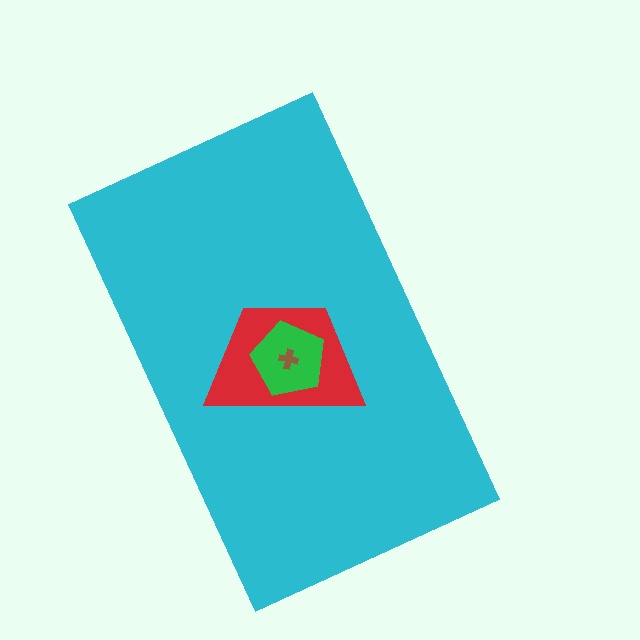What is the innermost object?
The brown cross.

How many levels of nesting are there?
4.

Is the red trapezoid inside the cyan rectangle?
Yes.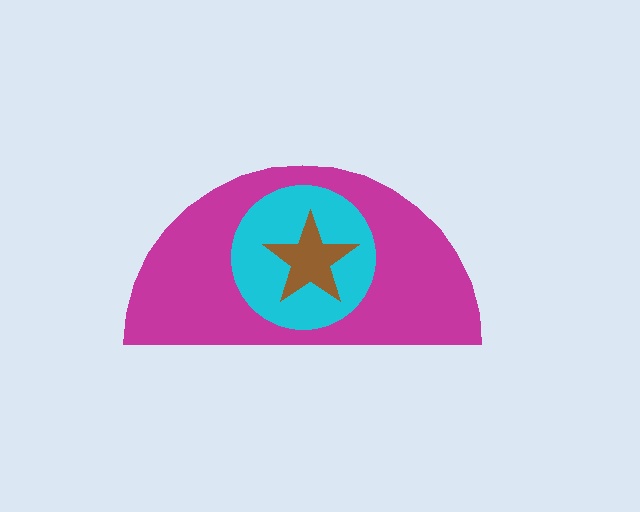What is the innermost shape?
The brown star.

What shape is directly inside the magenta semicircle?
The cyan circle.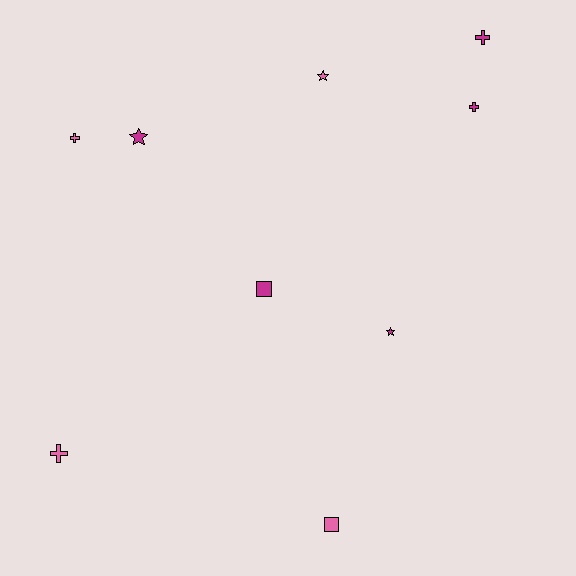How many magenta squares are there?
There is 1 magenta square.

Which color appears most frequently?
Magenta, with 5 objects.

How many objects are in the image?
There are 9 objects.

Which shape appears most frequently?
Cross, with 4 objects.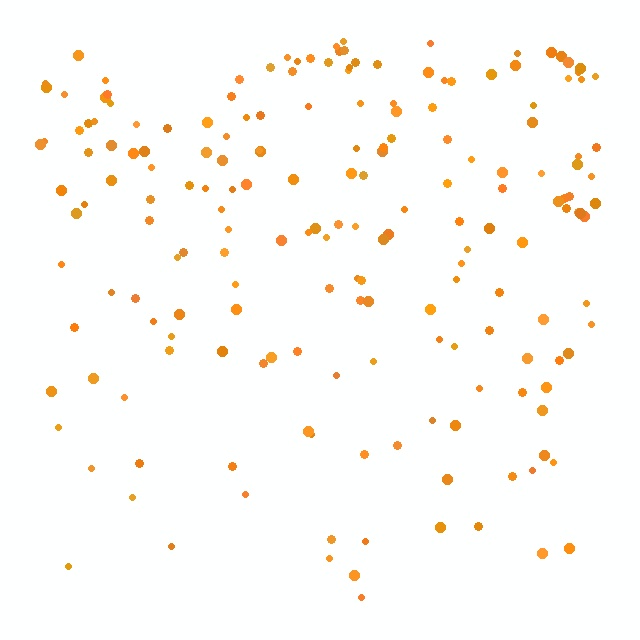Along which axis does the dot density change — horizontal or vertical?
Vertical.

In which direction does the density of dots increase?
From bottom to top, with the top side densest.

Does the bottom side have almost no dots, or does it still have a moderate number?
Still a moderate number, just noticeably fewer than the top.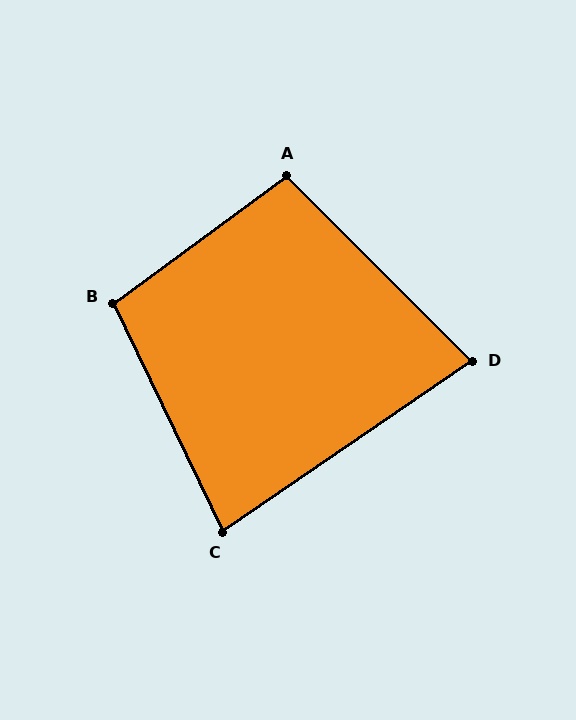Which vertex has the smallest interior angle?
D, at approximately 79 degrees.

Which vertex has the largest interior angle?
B, at approximately 101 degrees.